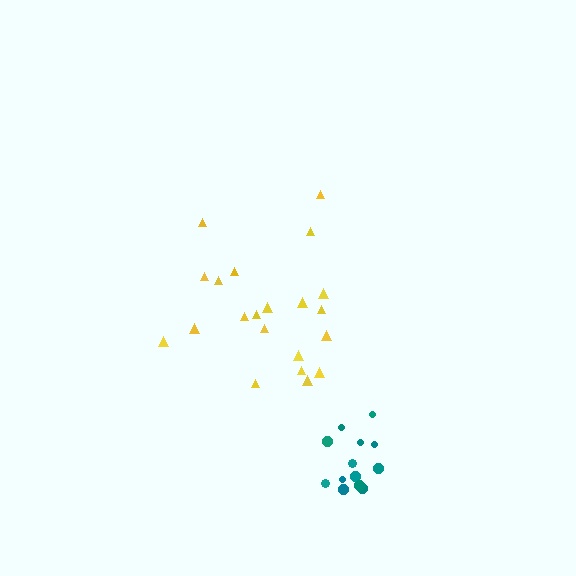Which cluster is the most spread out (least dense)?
Yellow.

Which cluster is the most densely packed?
Teal.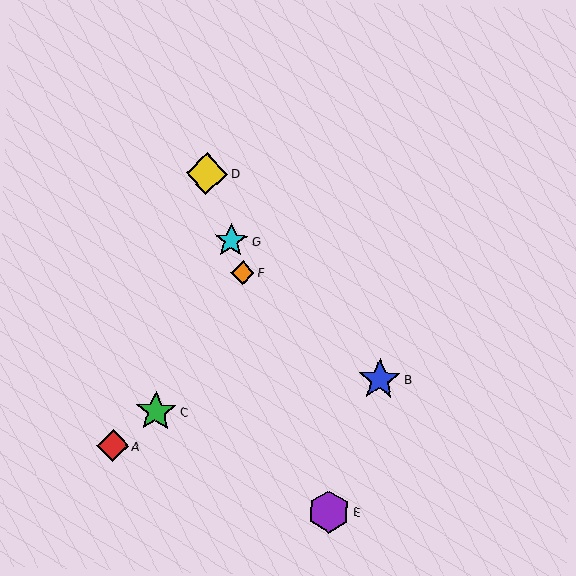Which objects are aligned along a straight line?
Objects D, E, F, G are aligned along a straight line.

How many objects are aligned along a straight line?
4 objects (D, E, F, G) are aligned along a straight line.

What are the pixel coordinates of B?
Object B is at (380, 379).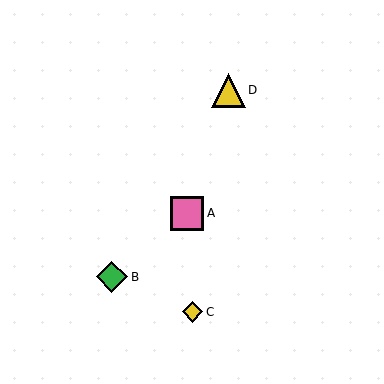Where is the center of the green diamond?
The center of the green diamond is at (112, 277).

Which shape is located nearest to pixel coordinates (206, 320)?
The yellow diamond (labeled C) at (193, 312) is nearest to that location.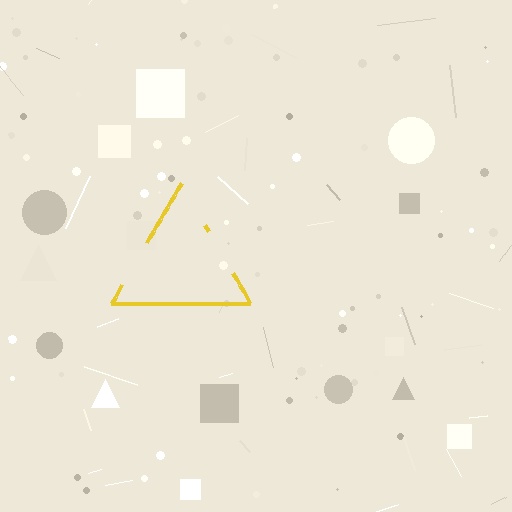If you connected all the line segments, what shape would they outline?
They would outline a triangle.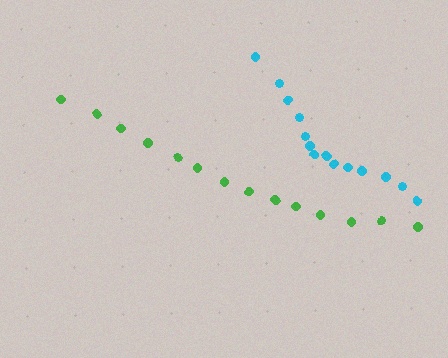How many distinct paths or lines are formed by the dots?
There are 2 distinct paths.